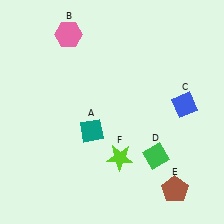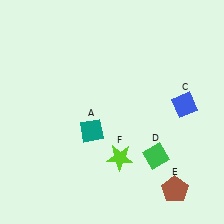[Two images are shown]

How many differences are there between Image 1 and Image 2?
There is 1 difference between the two images.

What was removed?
The pink hexagon (B) was removed in Image 2.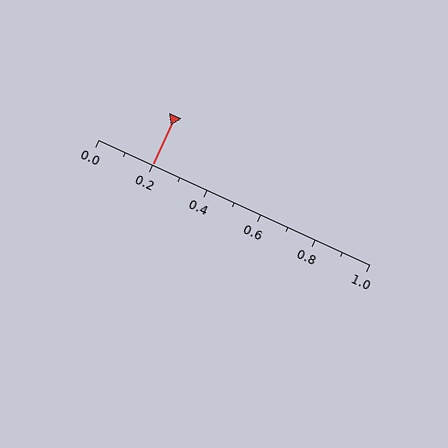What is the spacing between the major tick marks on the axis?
The major ticks are spaced 0.2 apart.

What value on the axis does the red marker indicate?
The marker indicates approximately 0.2.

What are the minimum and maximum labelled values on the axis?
The axis runs from 0.0 to 1.0.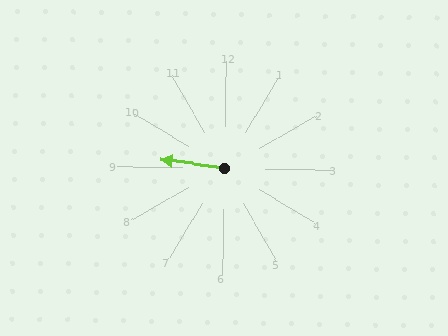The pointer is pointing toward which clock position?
Roughly 9 o'clock.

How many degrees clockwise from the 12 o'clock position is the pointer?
Approximately 277 degrees.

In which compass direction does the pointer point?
West.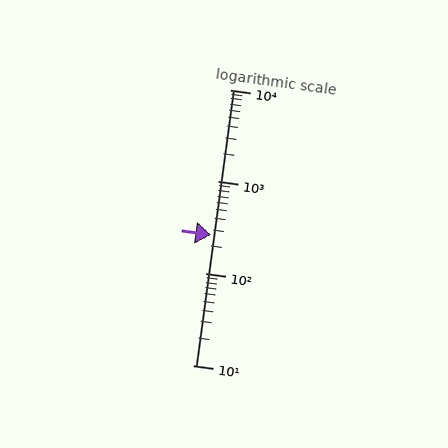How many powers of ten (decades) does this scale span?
The scale spans 3 decades, from 10 to 10000.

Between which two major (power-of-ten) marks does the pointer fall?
The pointer is between 100 and 1000.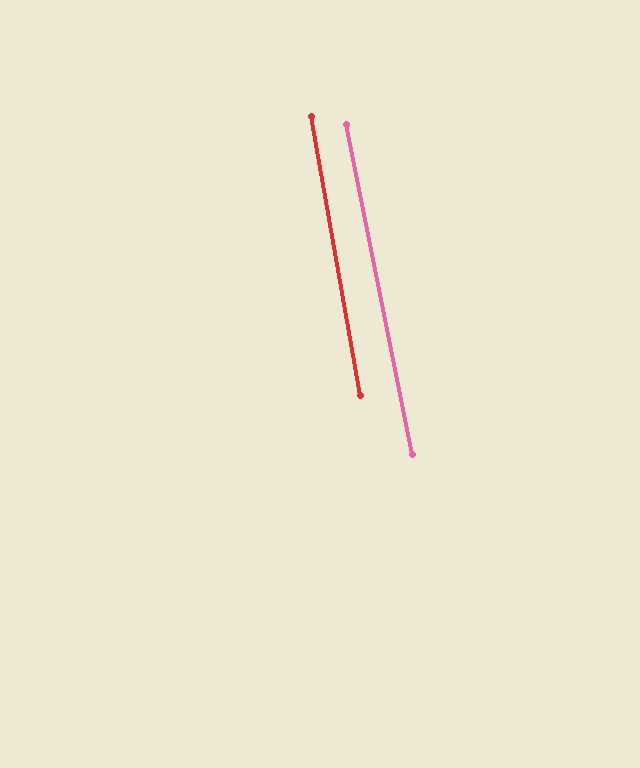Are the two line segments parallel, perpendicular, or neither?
Parallel — their directions differ by only 1.6°.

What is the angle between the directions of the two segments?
Approximately 2 degrees.